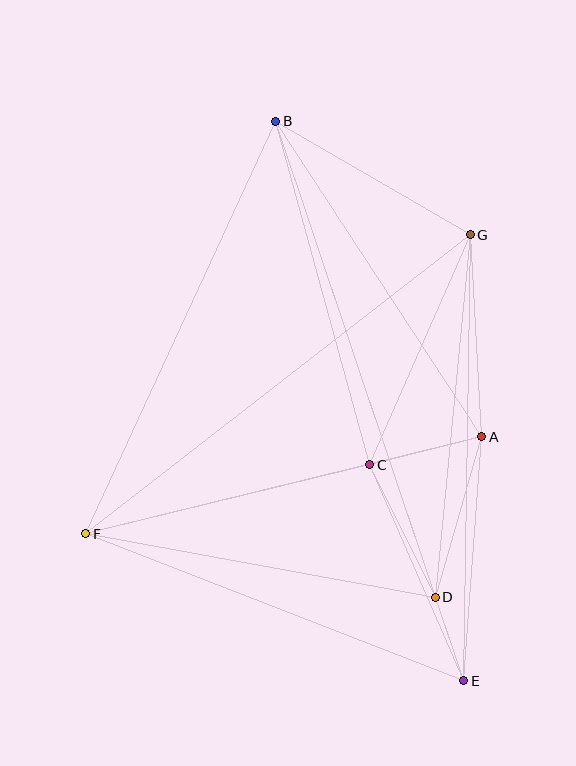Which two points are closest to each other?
Points D and E are closest to each other.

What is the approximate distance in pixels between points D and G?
The distance between D and G is approximately 364 pixels.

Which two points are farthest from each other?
Points B and E are farthest from each other.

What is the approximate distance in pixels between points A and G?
The distance between A and G is approximately 203 pixels.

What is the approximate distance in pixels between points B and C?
The distance between B and C is approximately 356 pixels.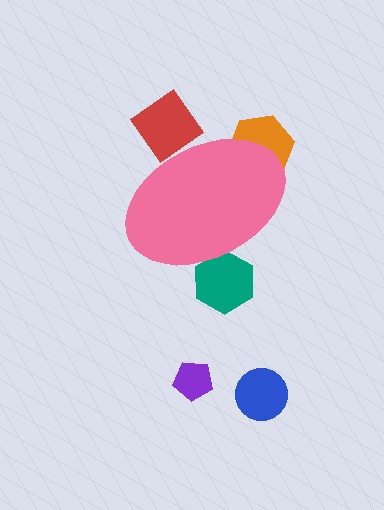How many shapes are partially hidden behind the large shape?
3 shapes are partially hidden.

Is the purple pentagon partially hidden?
No, the purple pentagon is fully visible.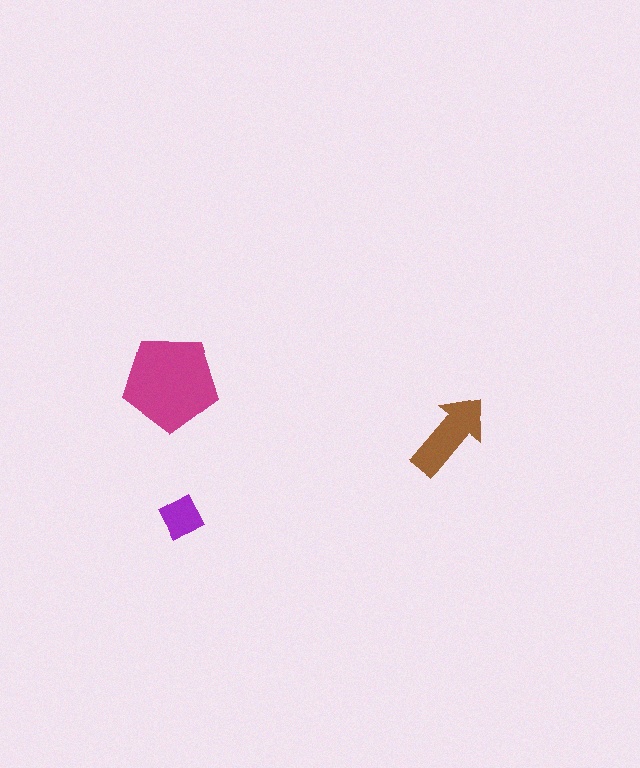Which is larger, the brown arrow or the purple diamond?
The brown arrow.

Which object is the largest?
The magenta pentagon.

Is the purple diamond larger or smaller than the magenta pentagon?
Smaller.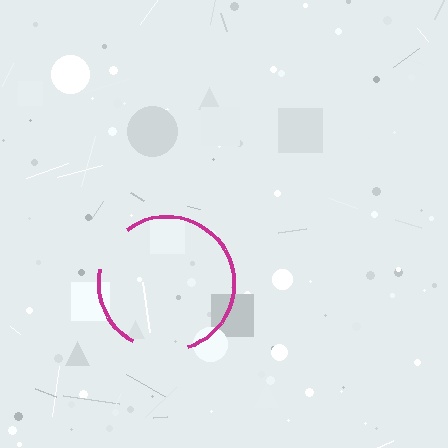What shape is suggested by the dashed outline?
The dashed outline suggests a circle.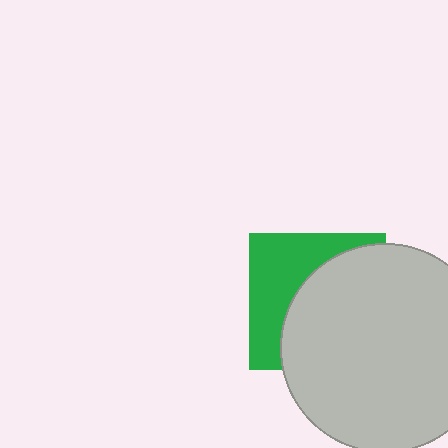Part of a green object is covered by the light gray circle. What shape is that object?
It is a square.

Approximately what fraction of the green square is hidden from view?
Roughly 59% of the green square is hidden behind the light gray circle.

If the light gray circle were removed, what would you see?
You would see the complete green square.